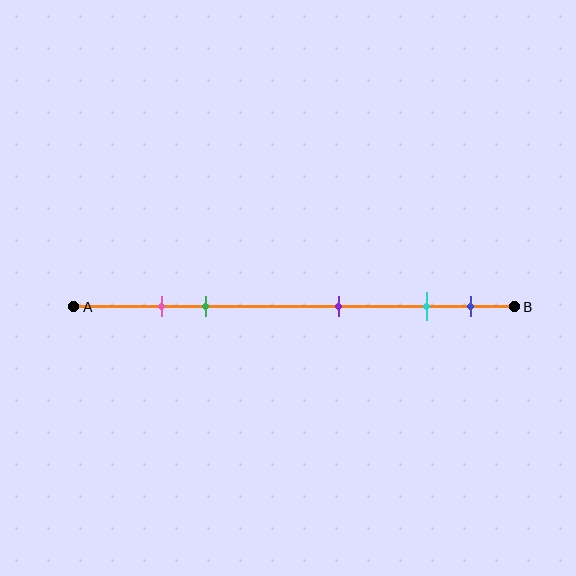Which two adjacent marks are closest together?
The pink and green marks are the closest adjacent pair.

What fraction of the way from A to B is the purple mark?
The purple mark is approximately 60% (0.6) of the way from A to B.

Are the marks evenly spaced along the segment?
No, the marks are not evenly spaced.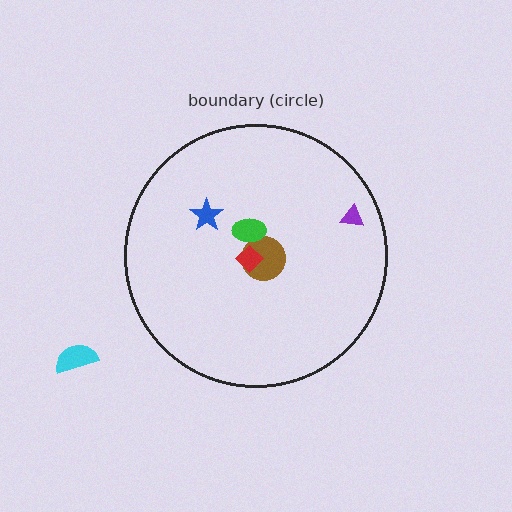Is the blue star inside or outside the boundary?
Inside.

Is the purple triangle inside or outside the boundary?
Inside.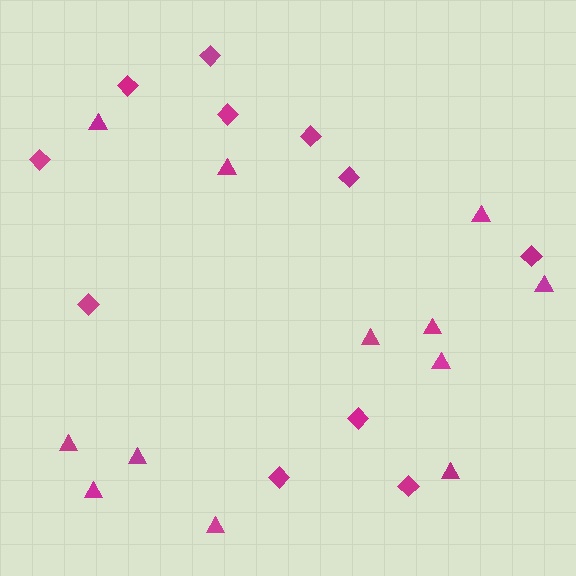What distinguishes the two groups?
There are 2 groups: one group of diamonds (11) and one group of triangles (12).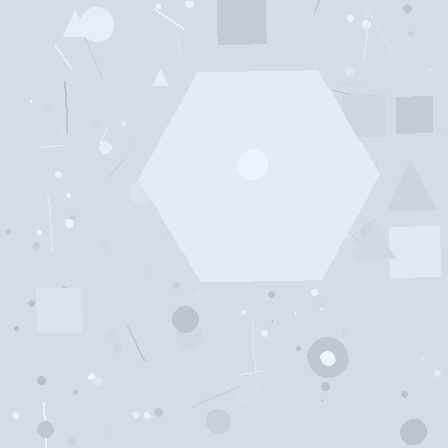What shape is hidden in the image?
A hexagon is hidden in the image.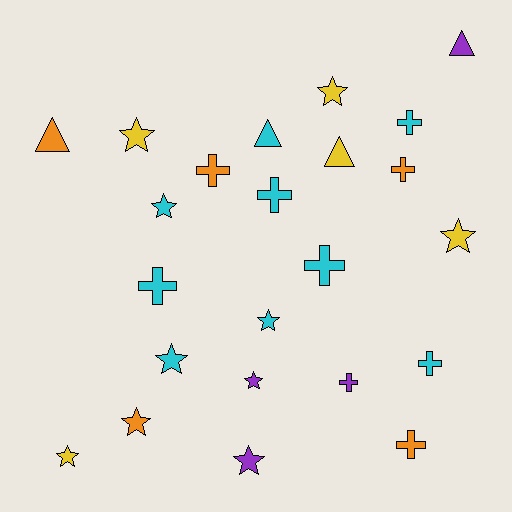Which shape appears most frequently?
Star, with 10 objects.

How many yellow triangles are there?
There is 1 yellow triangle.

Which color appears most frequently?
Cyan, with 9 objects.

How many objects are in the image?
There are 23 objects.